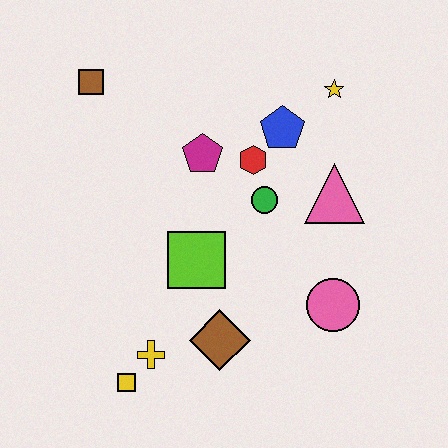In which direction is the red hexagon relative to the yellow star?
The red hexagon is to the left of the yellow star.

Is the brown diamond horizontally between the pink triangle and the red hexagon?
No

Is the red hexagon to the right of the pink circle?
No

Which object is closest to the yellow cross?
The yellow square is closest to the yellow cross.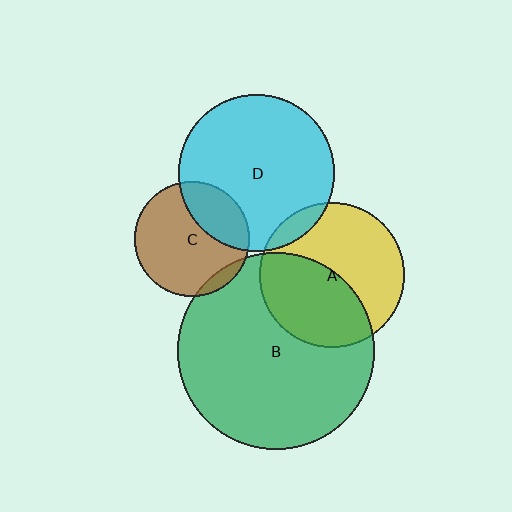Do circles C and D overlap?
Yes.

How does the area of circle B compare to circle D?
Approximately 1.6 times.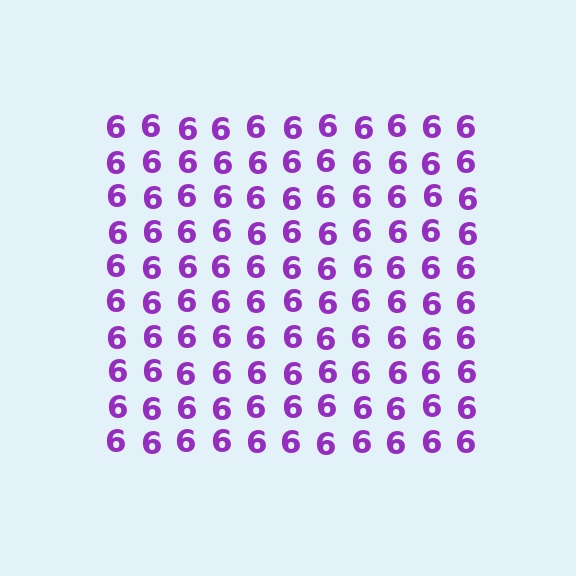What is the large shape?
The large shape is a square.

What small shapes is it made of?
It is made of small digit 6's.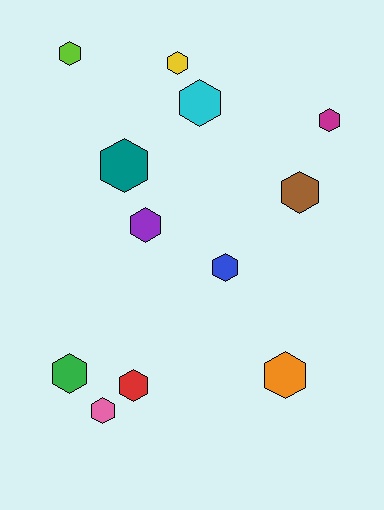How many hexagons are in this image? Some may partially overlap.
There are 12 hexagons.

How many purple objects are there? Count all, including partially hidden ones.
There is 1 purple object.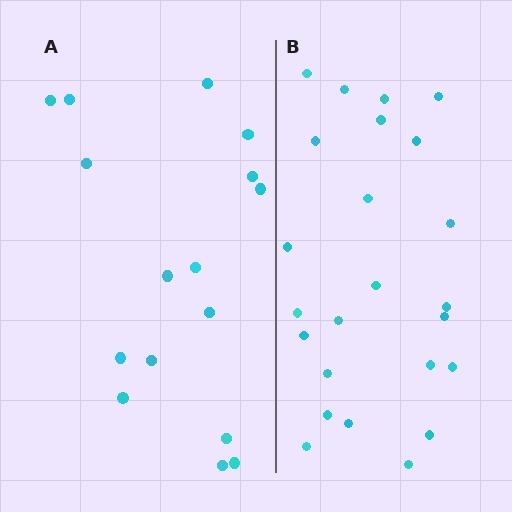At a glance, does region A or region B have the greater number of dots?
Region B (the right region) has more dots.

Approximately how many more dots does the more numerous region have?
Region B has roughly 8 or so more dots than region A.